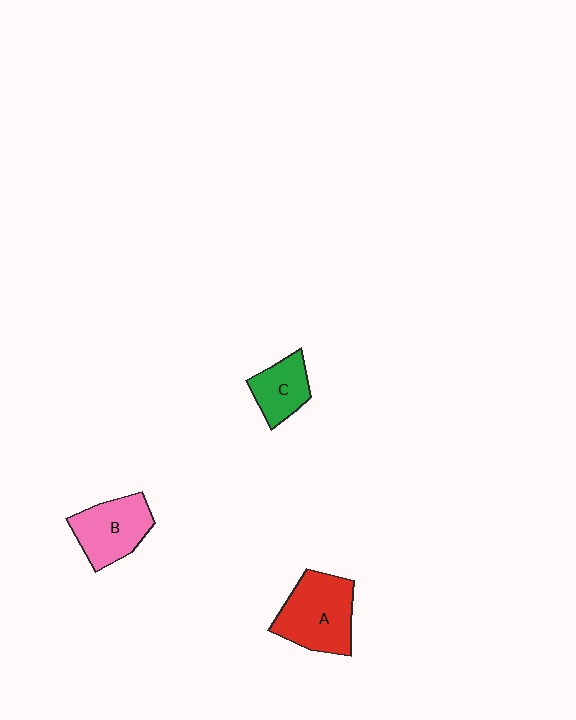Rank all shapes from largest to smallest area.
From largest to smallest: A (red), B (pink), C (green).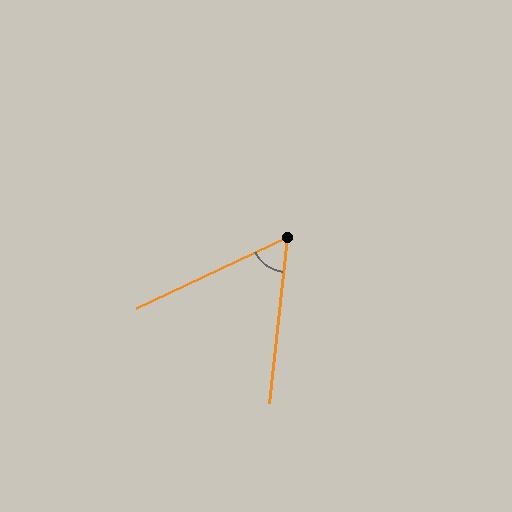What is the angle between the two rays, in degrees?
Approximately 59 degrees.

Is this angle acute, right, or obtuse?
It is acute.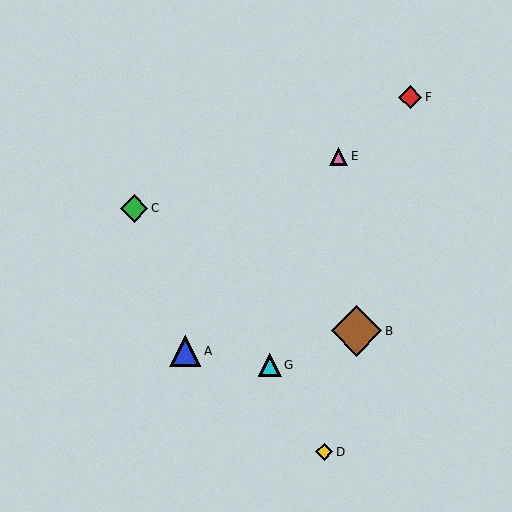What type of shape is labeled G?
Shape G is a cyan triangle.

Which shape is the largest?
The brown diamond (labeled B) is the largest.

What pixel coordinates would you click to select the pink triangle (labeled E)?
Click at (339, 156) to select the pink triangle E.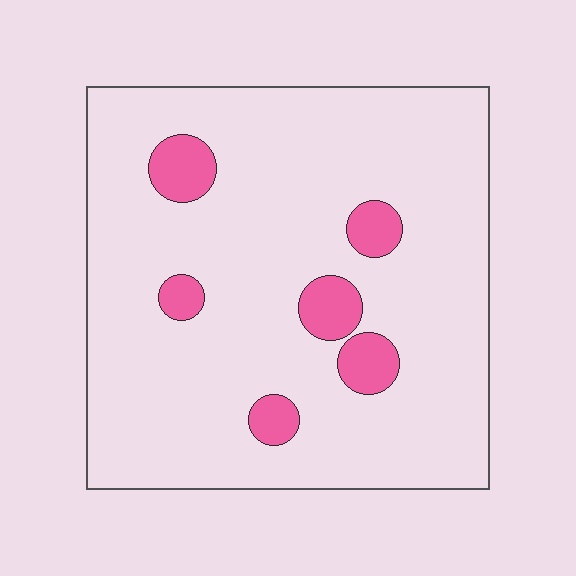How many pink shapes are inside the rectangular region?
6.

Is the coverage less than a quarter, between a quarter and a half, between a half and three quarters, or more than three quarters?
Less than a quarter.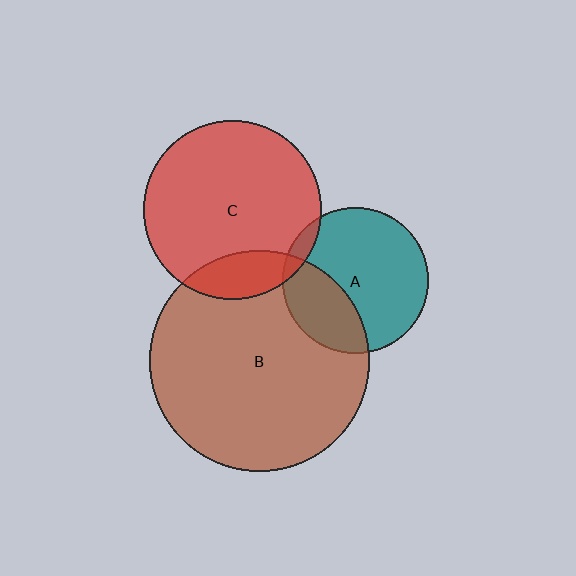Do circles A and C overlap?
Yes.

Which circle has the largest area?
Circle B (brown).